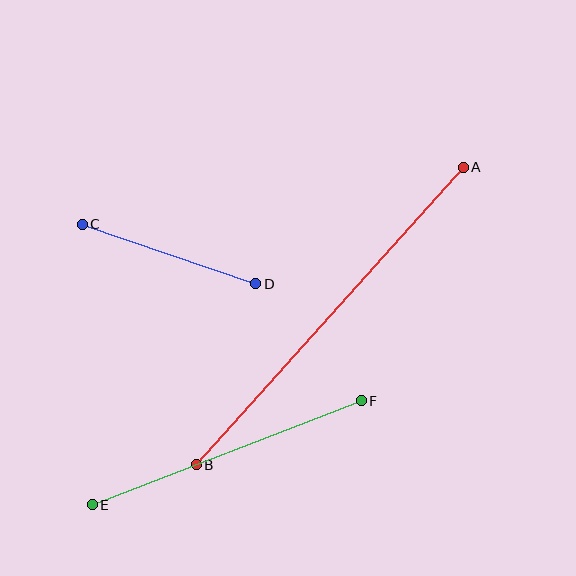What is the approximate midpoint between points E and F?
The midpoint is at approximately (227, 453) pixels.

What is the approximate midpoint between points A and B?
The midpoint is at approximately (330, 316) pixels.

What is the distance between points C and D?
The distance is approximately 184 pixels.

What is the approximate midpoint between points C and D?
The midpoint is at approximately (169, 254) pixels.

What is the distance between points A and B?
The distance is approximately 399 pixels.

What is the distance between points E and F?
The distance is approximately 288 pixels.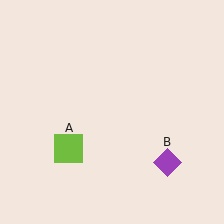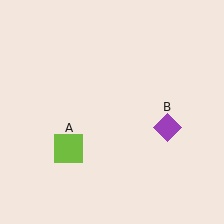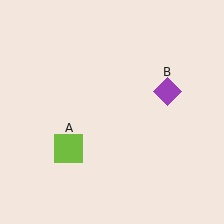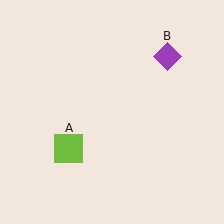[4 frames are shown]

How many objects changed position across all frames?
1 object changed position: purple diamond (object B).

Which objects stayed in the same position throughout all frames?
Lime square (object A) remained stationary.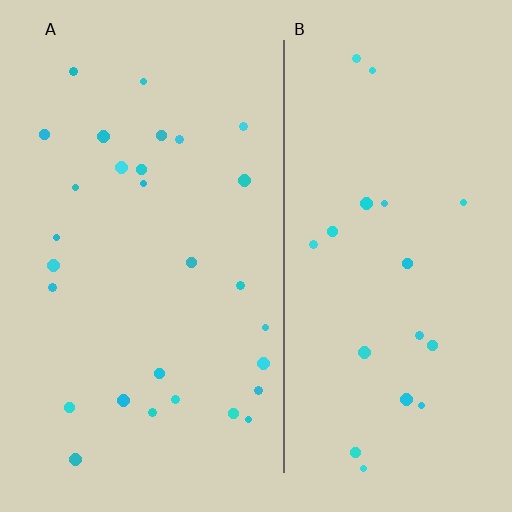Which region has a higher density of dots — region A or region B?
A (the left).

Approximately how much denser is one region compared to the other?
Approximately 1.4× — region A over region B.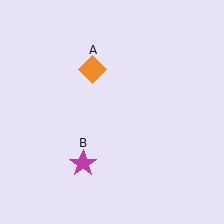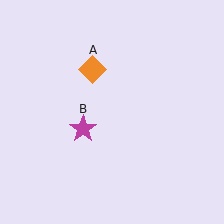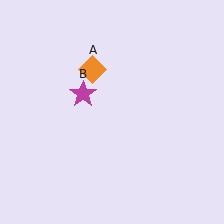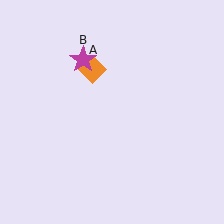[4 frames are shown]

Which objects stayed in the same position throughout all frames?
Orange diamond (object A) remained stationary.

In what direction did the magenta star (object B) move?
The magenta star (object B) moved up.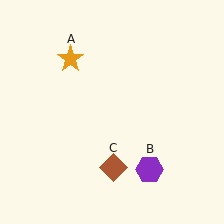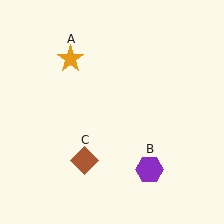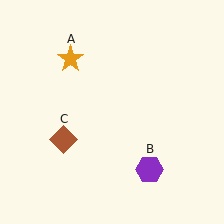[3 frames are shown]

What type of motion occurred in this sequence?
The brown diamond (object C) rotated clockwise around the center of the scene.